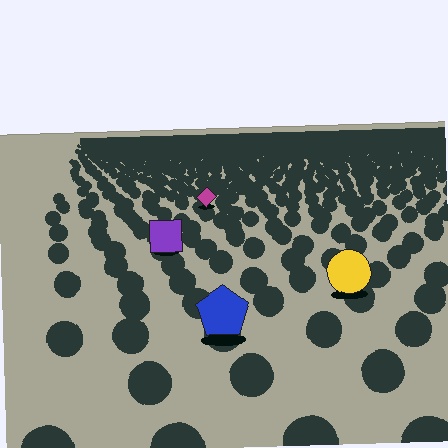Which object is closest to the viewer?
The blue pentagon is closest. The texture marks near it are larger and more spread out.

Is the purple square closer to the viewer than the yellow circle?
No. The yellow circle is closer — you can tell from the texture gradient: the ground texture is coarser near it.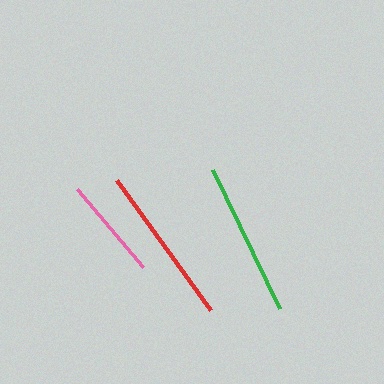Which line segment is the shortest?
The pink line is the shortest at approximately 102 pixels.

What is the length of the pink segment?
The pink segment is approximately 102 pixels long.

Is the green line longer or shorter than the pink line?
The green line is longer than the pink line.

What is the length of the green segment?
The green segment is approximately 155 pixels long.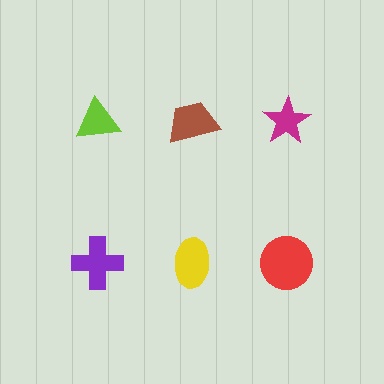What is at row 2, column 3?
A red circle.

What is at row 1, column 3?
A magenta star.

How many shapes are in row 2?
3 shapes.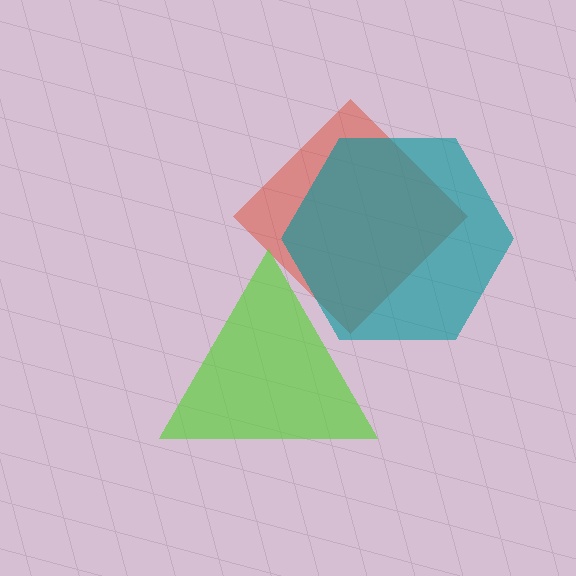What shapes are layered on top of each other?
The layered shapes are: a red diamond, a lime triangle, a teal hexagon.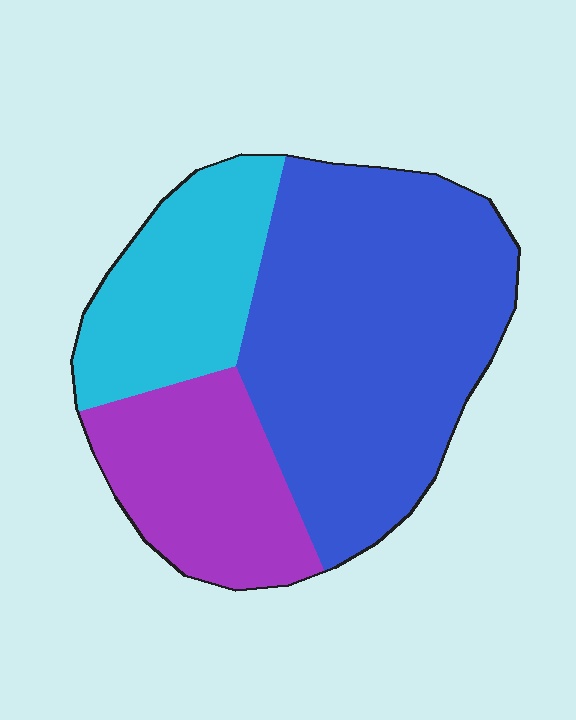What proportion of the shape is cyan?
Cyan takes up about one fifth (1/5) of the shape.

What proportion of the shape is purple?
Purple covers around 25% of the shape.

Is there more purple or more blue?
Blue.